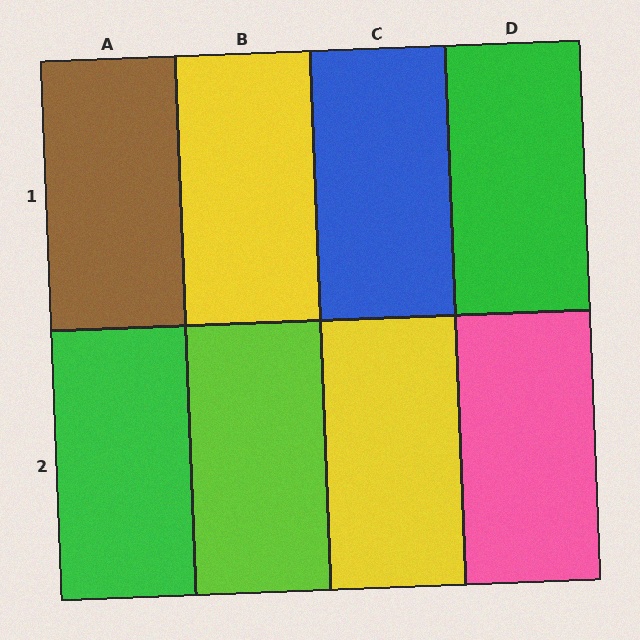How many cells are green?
2 cells are green.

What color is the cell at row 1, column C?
Blue.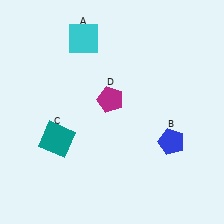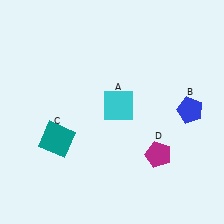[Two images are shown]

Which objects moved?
The objects that moved are: the cyan square (A), the blue pentagon (B), the magenta pentagon (D).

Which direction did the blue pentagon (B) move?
The blue pentagon (B) moved up.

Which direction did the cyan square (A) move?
The cyan square (A) moved down.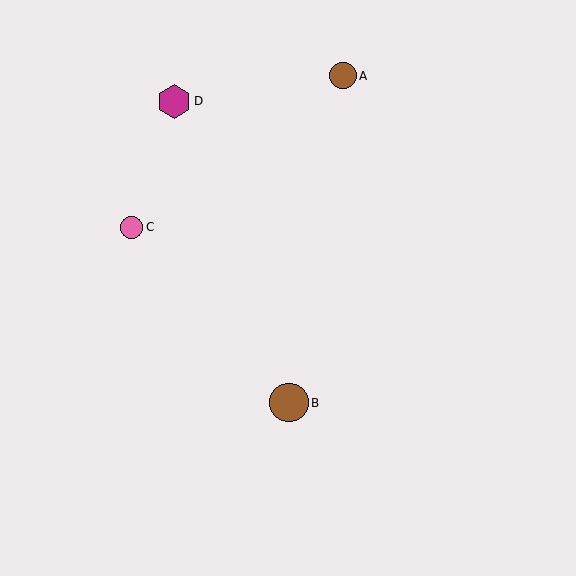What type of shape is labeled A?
Shape A is a brown circle.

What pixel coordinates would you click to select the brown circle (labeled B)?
Click at (289, 403) to select the brown circle B.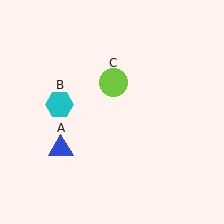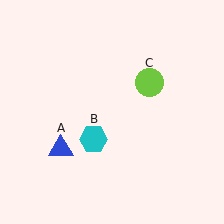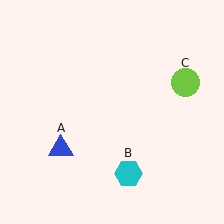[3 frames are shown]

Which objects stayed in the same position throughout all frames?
Blue triangle (object A) remained stationary.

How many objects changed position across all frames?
2 objects changed position: cyan hexagon (object B), lime circle (object C).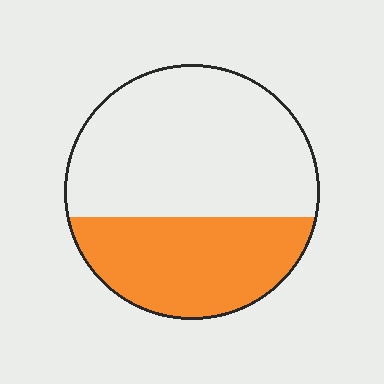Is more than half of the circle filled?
No.